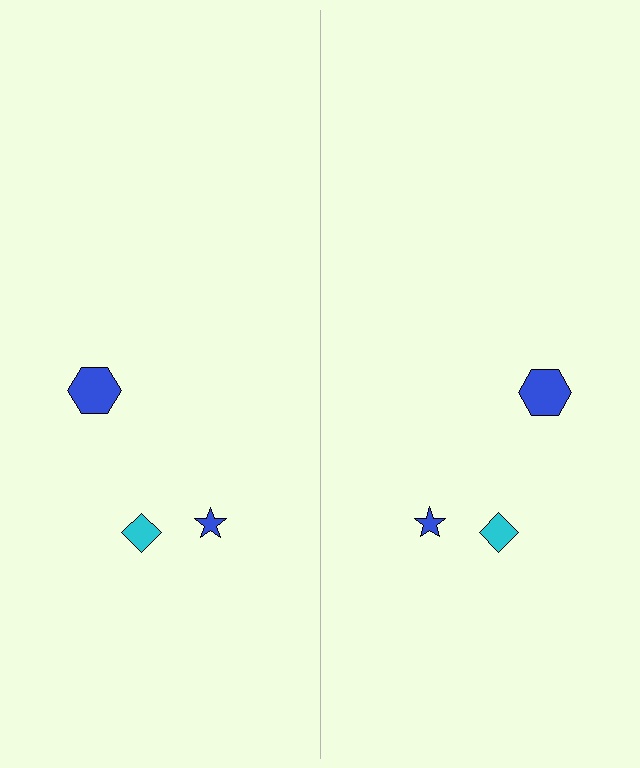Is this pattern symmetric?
Yes, this pattern has bilateral (reflection) symmetry.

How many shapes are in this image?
There are 6 shapes in this image.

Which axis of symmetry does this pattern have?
The pattern has a vertical axis of symmetry running through the center of the image.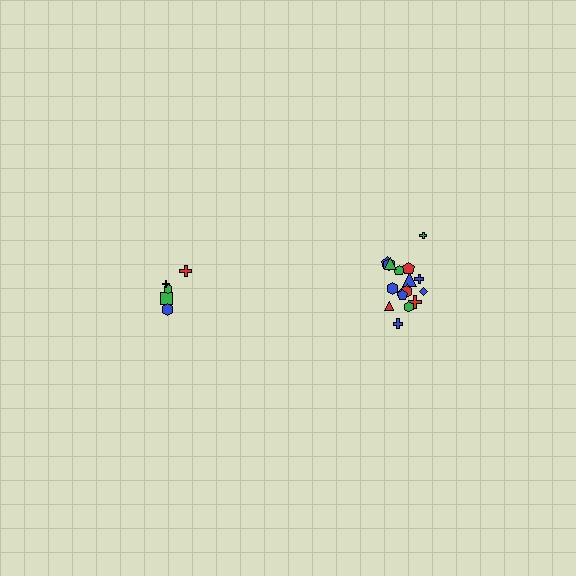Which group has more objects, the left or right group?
The right group.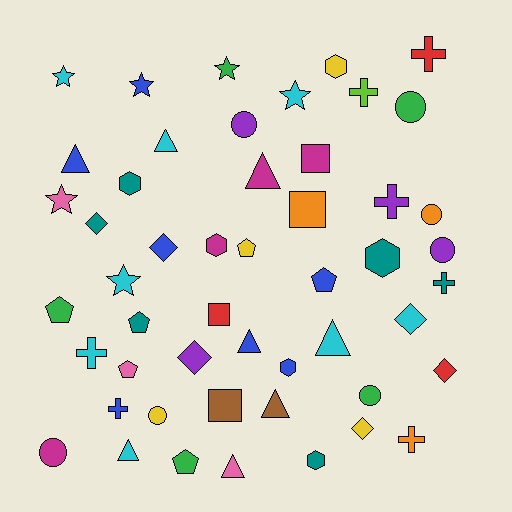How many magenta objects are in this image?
There are 4 magenta objects.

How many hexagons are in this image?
There are 6 hexagons.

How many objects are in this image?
There are 50 objects.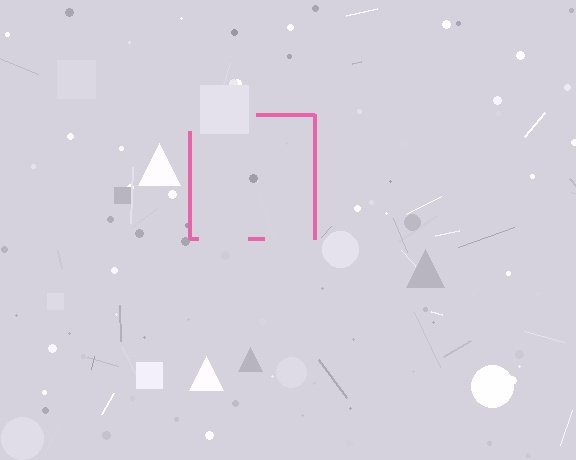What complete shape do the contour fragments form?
The contour fragments form a square.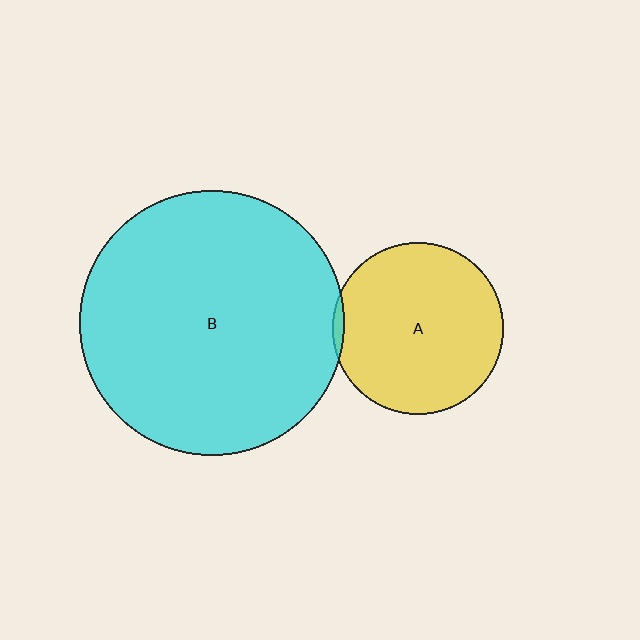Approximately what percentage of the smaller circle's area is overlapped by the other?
Approximately 5%.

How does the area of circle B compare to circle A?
Approximately 2.4 times.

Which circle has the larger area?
Circle B (cyan).